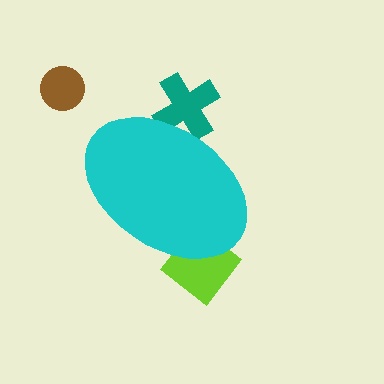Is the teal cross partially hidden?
Yes, the teal cross is partially hidden behind the cyan ellipse.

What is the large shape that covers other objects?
A cyan ellipse.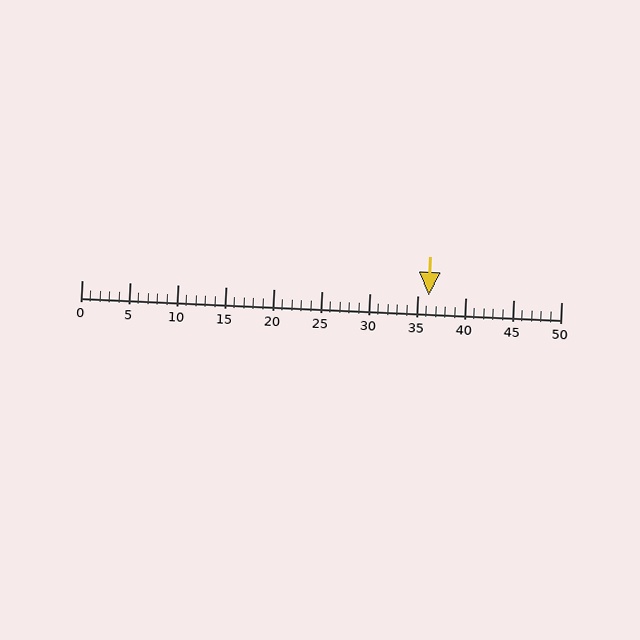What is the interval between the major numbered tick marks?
The major tick marks are spaced 5 units apart.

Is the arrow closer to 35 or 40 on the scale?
The arrow is closer to 35.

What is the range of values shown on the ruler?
The ruler shows values from 0 to 50.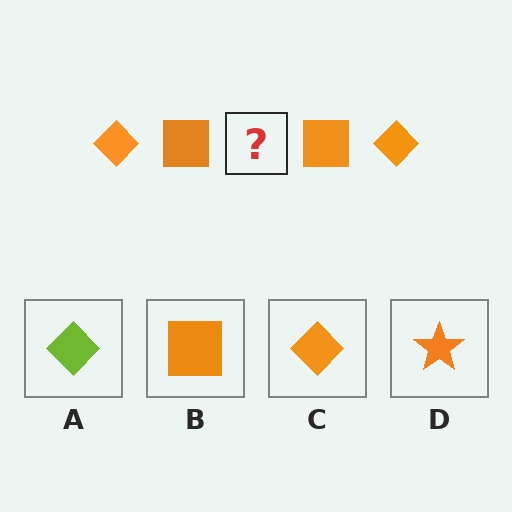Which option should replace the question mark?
Option C.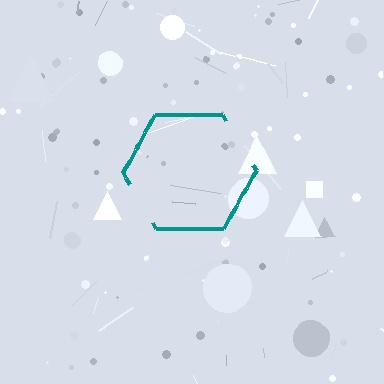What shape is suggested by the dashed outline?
The dashed outline suggests a hexagon.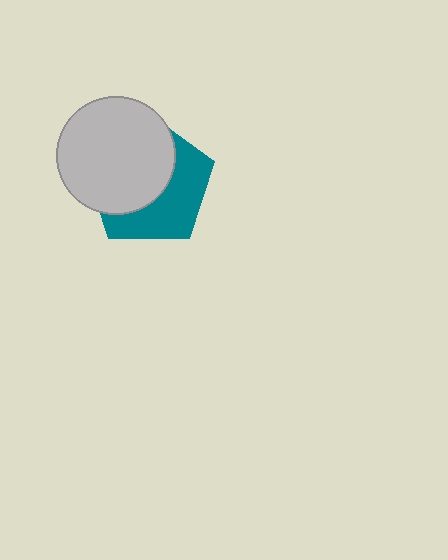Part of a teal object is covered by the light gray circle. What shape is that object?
It is a pentagon.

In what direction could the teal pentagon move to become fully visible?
The teal pentagon could move toward the lower-right. That would shift it out from behind the light gray circle entirely.